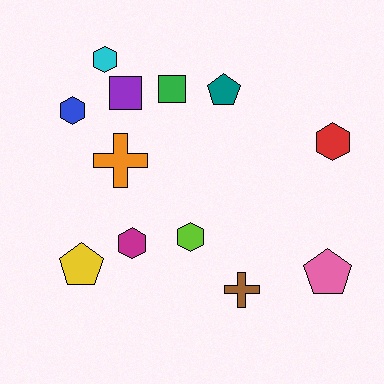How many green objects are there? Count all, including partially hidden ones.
There is 1 green object.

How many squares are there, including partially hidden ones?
There are 2 squares.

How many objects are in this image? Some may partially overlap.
There are 12 objects.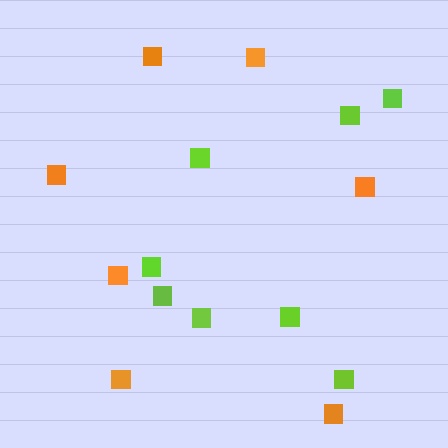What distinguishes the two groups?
There are 2 groups: one group of orange squares (7) and one group of lime squares (8).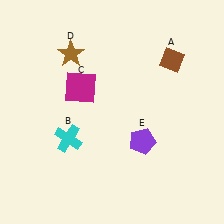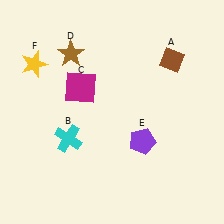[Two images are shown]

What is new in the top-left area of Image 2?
A yellow star (F) was added in the top-left area of Image 2.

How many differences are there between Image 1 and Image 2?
There is 1 difference between the two images.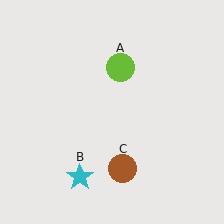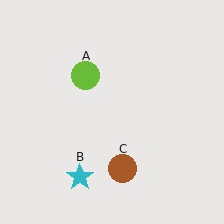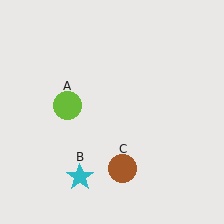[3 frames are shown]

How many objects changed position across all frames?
1 object changed position: lime circle (object A).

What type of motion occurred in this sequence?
The lime circle (object A) rotated counterclockwise around the center of the scene.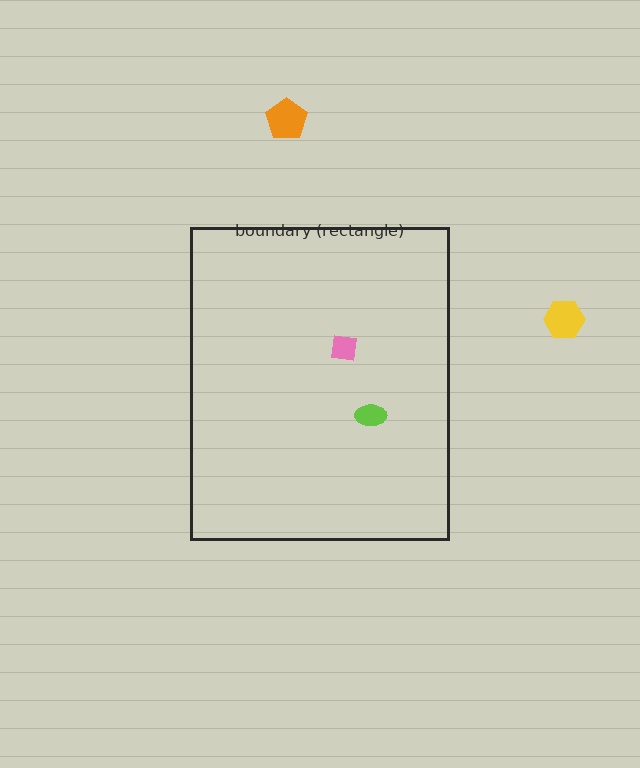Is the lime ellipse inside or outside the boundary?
Inside.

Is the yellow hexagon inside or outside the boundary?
Outside.